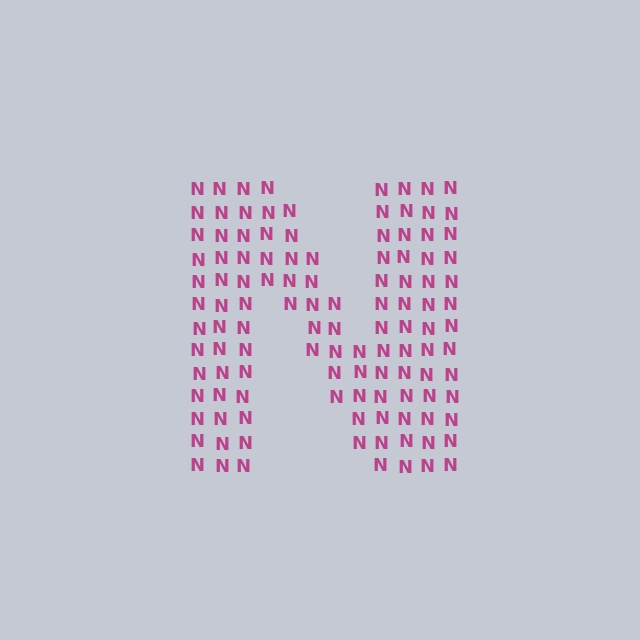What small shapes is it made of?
It is made of small letter N's.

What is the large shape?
The large shape is the letter N.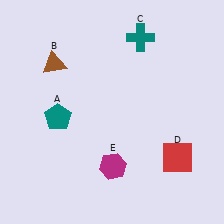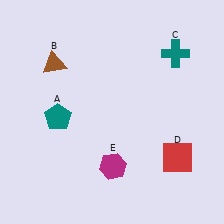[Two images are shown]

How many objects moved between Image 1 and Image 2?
1 object moved between the two images.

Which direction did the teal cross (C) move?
The teal cross (C) moved right.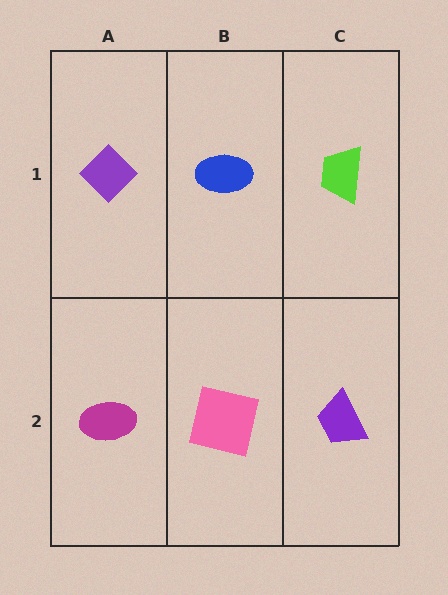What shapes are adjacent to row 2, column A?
A purple diamond (row 1, column A), a pink square (row 2, column B).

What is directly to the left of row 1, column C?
A blue ellipse.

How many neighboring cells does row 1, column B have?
3.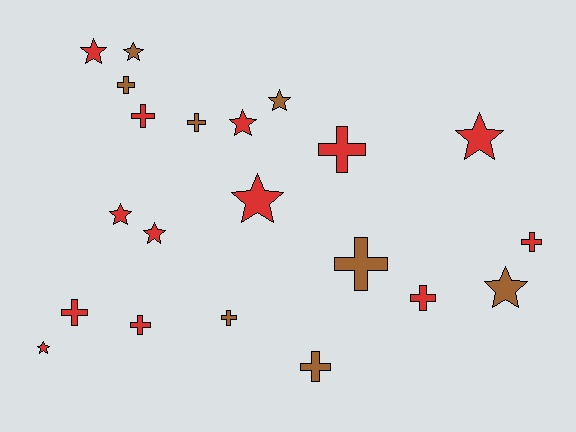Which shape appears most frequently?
Cross, with 11 objects.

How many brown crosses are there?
There are 5 brown crosses.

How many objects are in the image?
There are 21 objects.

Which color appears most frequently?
Red, with 13 objects.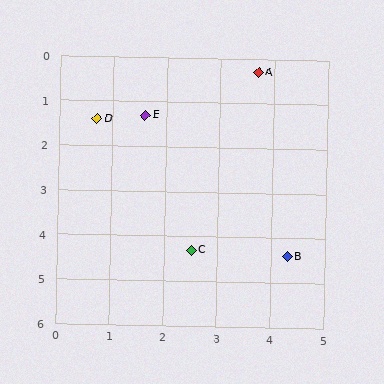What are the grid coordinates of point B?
Point B is at approximately (4.3, 4.4).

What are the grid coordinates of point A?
Point A is at approximately (3.7, 0.3).